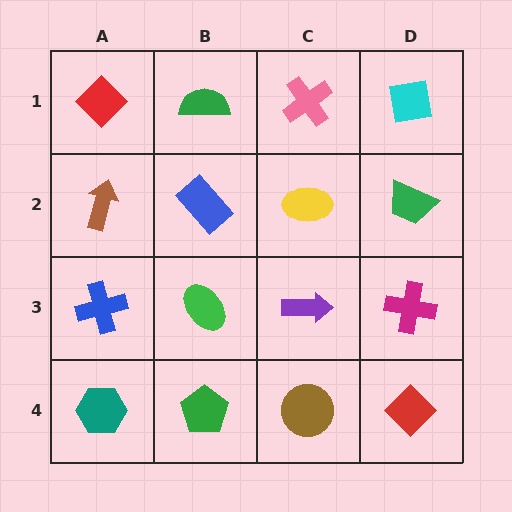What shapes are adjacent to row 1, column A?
A brown arrow (row 2, column A), a green semicircle (row 1, column B).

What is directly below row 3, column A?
A teal hexagon.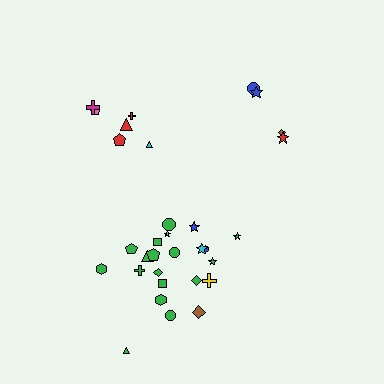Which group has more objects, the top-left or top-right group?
The top-left group.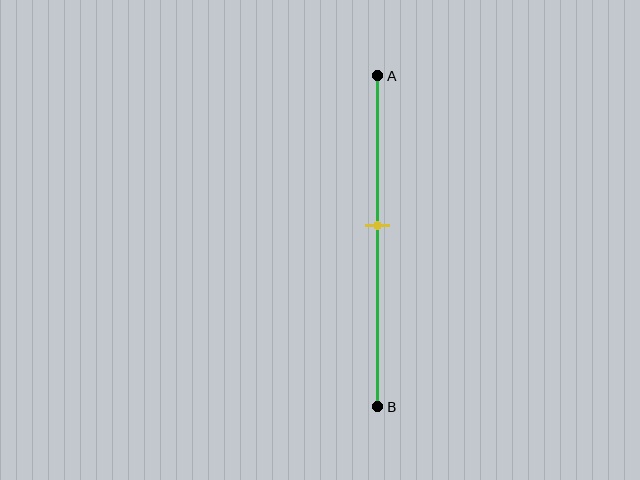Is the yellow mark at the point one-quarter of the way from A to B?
No, the mark is at about 45% from A, not at the 25% one-quarter point.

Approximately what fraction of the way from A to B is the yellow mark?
The yellow mark is approximately 45% of the way from A to B.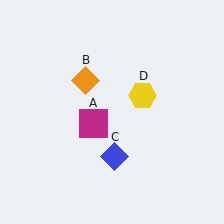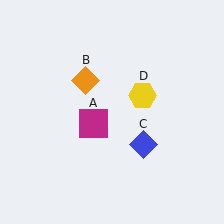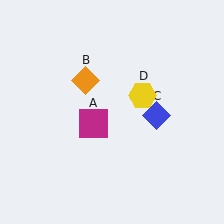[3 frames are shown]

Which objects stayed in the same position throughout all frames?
Magenta square (object A) and orange diamond (object B) and yellow hexagon (object D) remained stationary.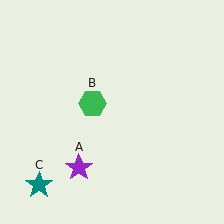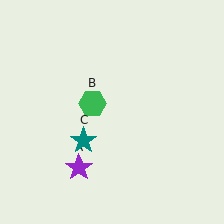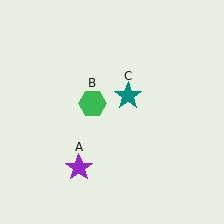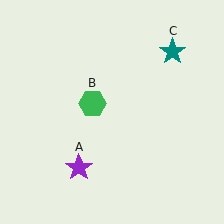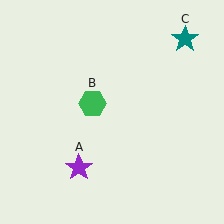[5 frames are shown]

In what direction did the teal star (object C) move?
The teal star (object C) moved up and to the right.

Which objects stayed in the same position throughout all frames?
Purple star (object A) and green hexagon (object B) remained stationary.